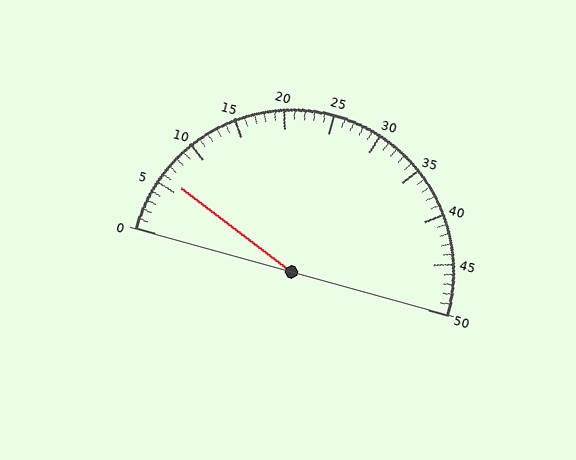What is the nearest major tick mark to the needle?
The nearest major tick mark is 5.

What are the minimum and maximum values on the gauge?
The gauge ranges from 0 to 50.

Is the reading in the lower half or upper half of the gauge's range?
The reading is in the lower half of the range (0 to 50).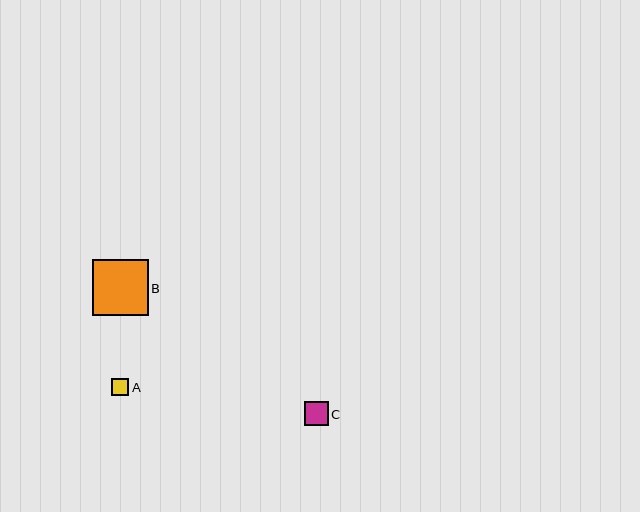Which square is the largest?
Square B is the largest with a size of approximately 56 pixels.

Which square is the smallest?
Square A is the smallest with a size of approximately 18 pixels.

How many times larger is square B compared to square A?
Square B is approximately 3.2 times the size of square A.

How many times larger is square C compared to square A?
Square C is approximately 1.3 times the size of square A.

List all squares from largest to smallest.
From largest to smallest: B, C, A.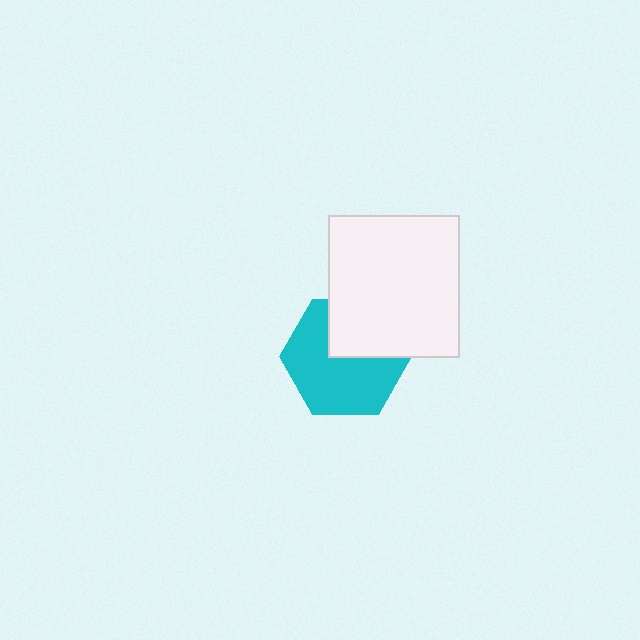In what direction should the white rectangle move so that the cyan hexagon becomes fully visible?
The white rectangle should move up. That is the shortest direction to clear the overlap and leave the cyan hexagon fully visible.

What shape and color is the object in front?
The object in front is a white rectangle.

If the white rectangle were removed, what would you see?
You would see the complete cyan hexagon.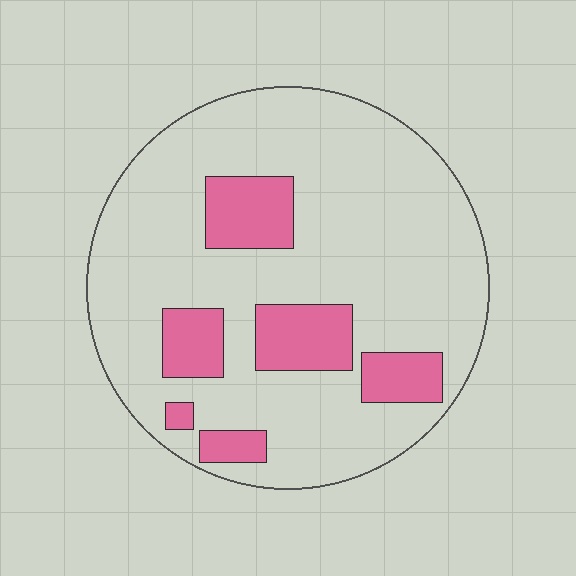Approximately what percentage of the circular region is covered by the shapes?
Approximately 20%.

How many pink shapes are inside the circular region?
6.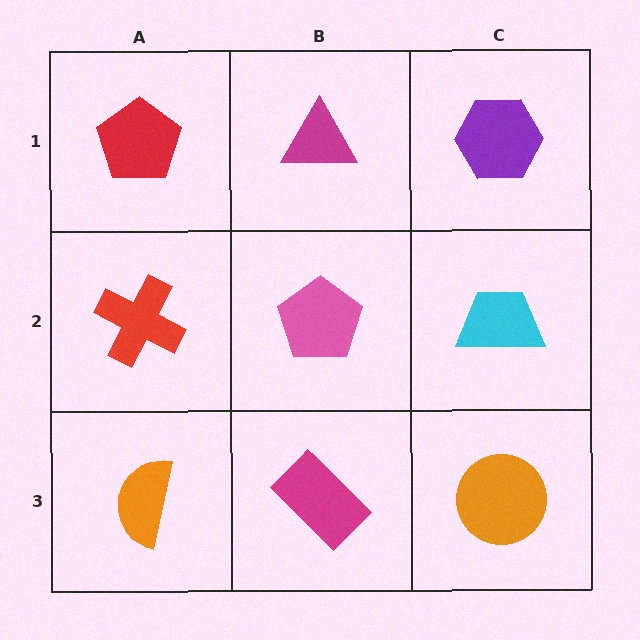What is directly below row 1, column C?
A cyan trapezoid.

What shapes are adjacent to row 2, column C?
A purple hexagon (row 1, column C), an orange circle (row 3, column C), a pink pentagon (row 2, column B).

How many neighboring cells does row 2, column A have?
3.